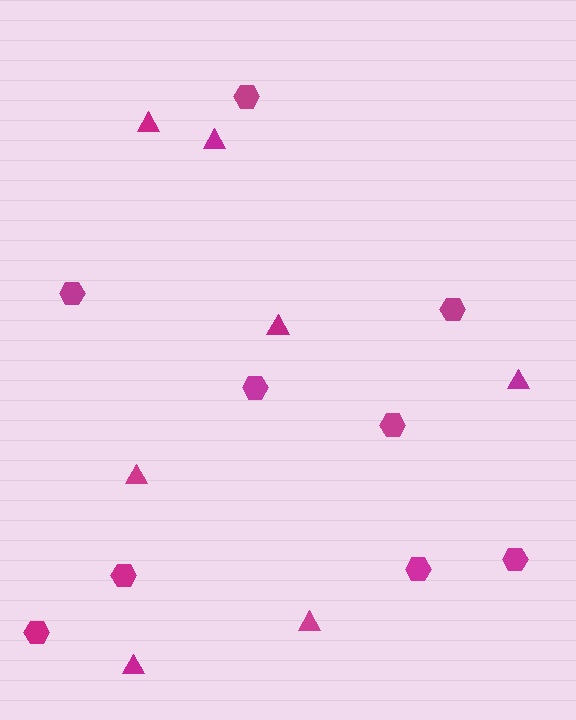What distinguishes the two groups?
There are 2 groups: one group of hexagons (9) and one group of triangles (7).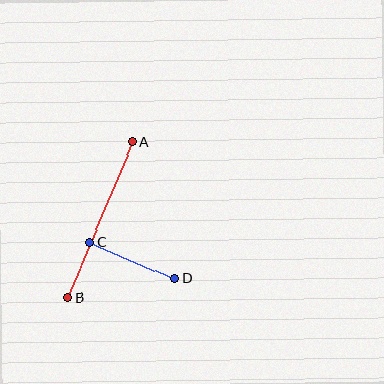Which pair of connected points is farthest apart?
Points A and B are farthest apart.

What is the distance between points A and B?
The distance is approximately 169 pixels.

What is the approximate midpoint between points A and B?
The midpoint is at approximately (101, 219) pixels.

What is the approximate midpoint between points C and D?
The midpoint is at approximately (132, 260) pixels.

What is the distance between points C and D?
The distance is approximately 93 pixels.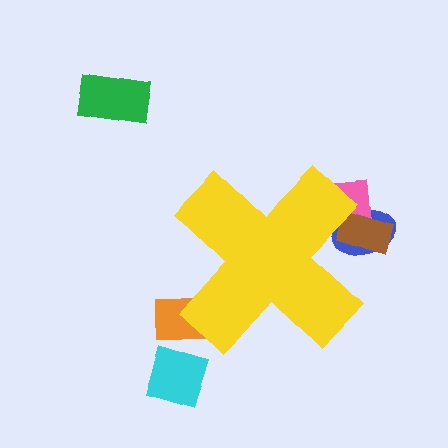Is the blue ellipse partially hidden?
Yes, the blue ellipse is partially hidden behind the yellow cross.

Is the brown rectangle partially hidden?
Yes, the brown rectangle is partially hidden behind the yellow cross.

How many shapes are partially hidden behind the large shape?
4 shapes are partially hidden.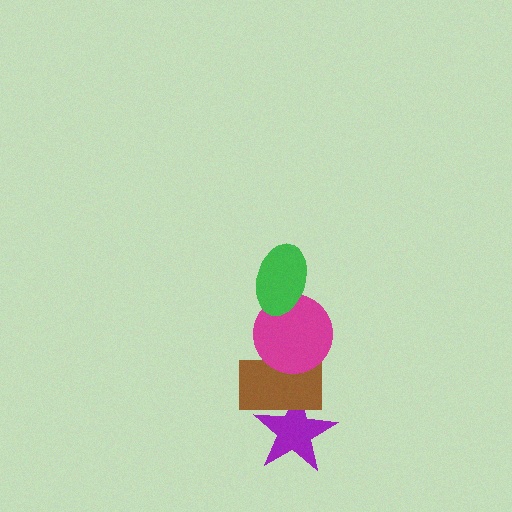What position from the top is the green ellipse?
The green ellipse is 1st from the top.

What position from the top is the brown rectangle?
The brown rectangle is 3rd from the top.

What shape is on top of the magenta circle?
The green ellipse is on top of the magenta circle.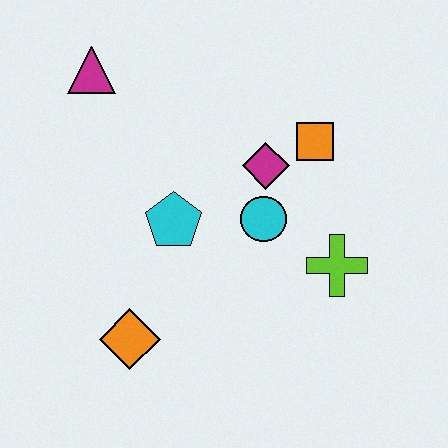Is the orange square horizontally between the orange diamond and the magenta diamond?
No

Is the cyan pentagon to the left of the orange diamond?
No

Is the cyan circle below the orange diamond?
No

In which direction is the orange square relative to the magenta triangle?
The orange square is to the right of the magenta triangle.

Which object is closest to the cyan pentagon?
The cyan circle is closest to the cyan pentagon.